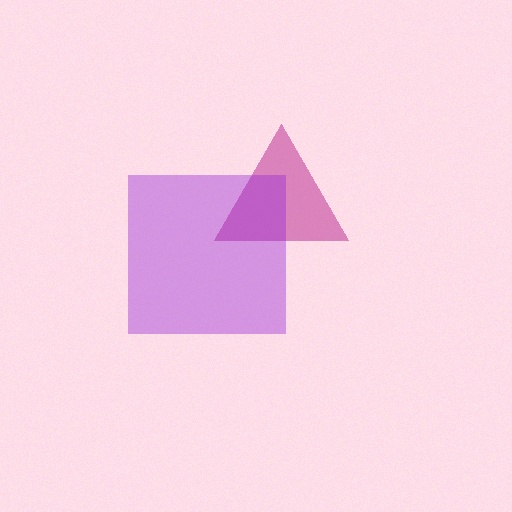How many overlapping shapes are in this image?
There are 2 overlapping shapes in the image.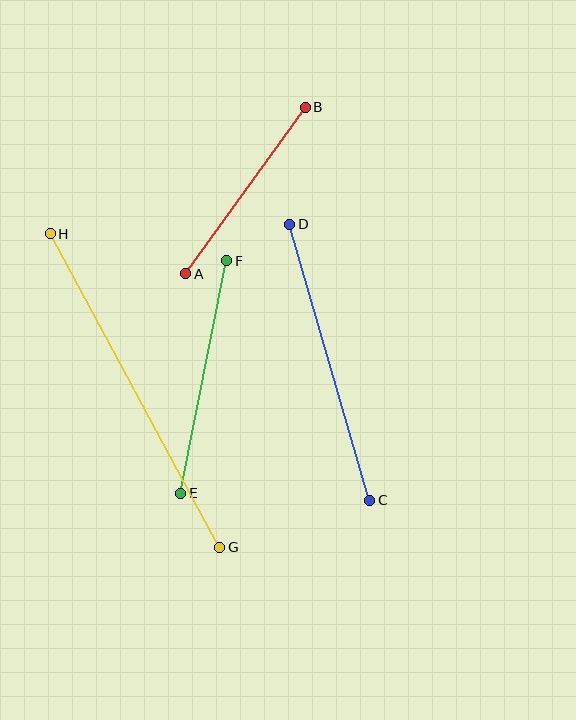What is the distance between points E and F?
The distance is approximately 237 pixels.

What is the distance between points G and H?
The distance is approximately 356 pixels.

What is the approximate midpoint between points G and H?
The midpoint is at approximately (135, 391) pixels.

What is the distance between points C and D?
The distance is approximately 287 pixels.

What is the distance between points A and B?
The distance is approximately 205 pixels.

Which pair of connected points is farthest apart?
Points G and H are farthest apart.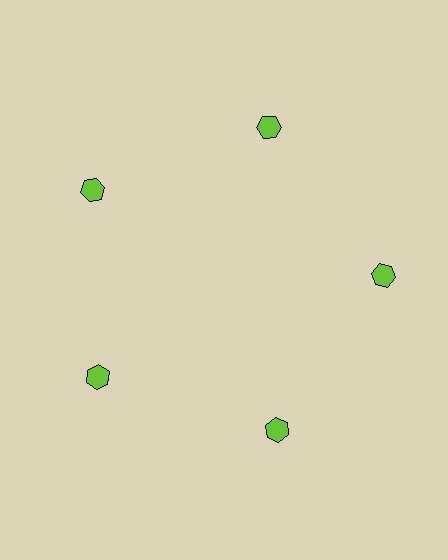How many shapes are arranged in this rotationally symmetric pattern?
There are 5 shapes, arranged in 5 groups of 1.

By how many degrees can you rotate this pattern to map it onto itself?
The pattern maps onto itself every 72 degrees of rotation.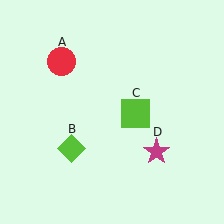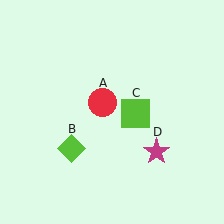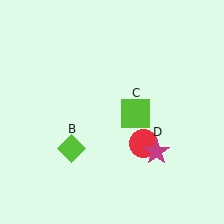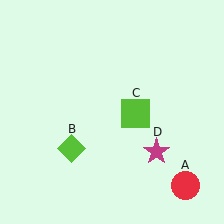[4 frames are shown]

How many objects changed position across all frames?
1 object changed position: red circle (object A).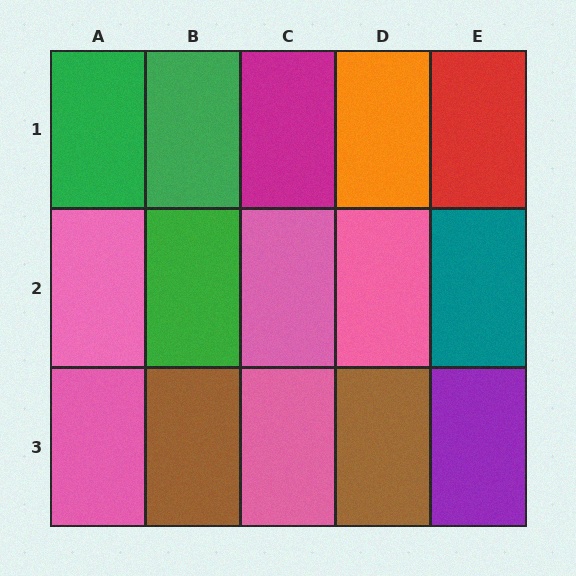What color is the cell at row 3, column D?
Brown.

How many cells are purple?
1 cell is purple.